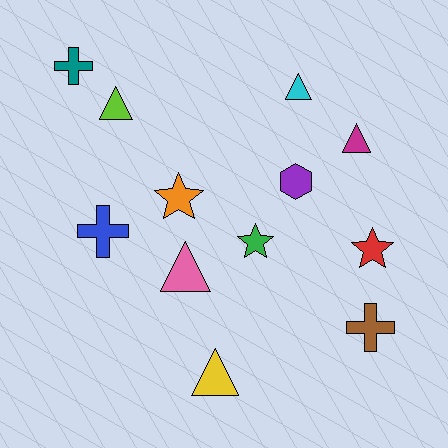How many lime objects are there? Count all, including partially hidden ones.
There is 1 lime object.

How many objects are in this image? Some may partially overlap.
There are 12 objects.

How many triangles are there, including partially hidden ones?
There are 5 triangles.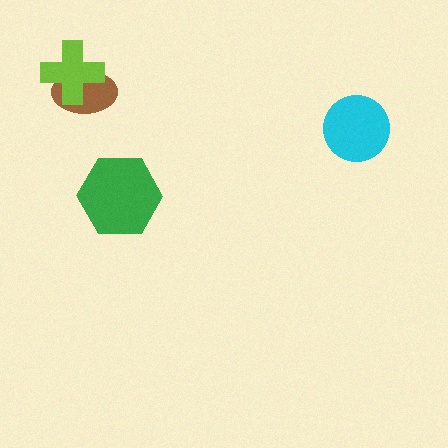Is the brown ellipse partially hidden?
Yes, it is partially covered by another shape.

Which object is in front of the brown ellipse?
The lime cross is in front of the brown ellipse.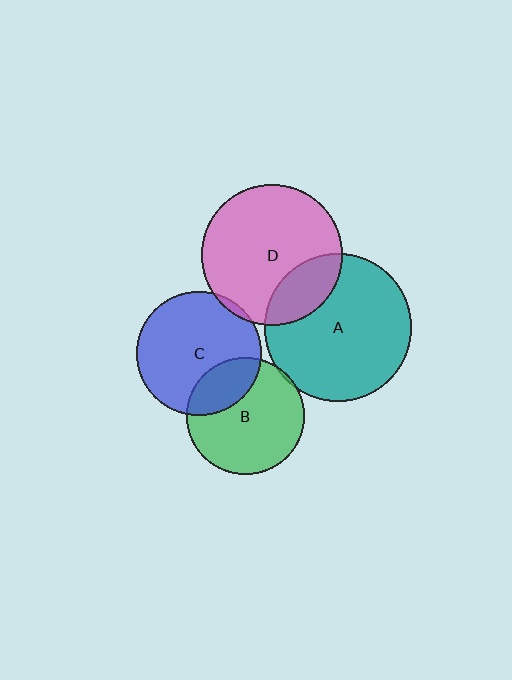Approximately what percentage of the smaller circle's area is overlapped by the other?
Approximately 5%.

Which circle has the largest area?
Circle A (teal).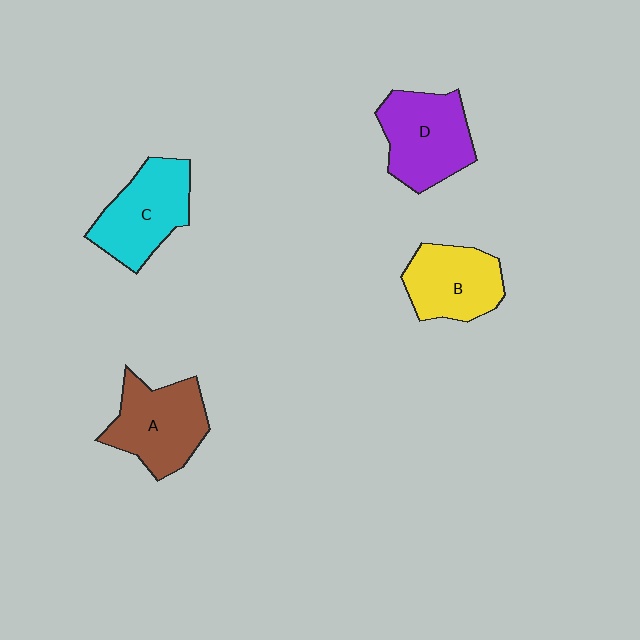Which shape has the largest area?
Shape D (purple).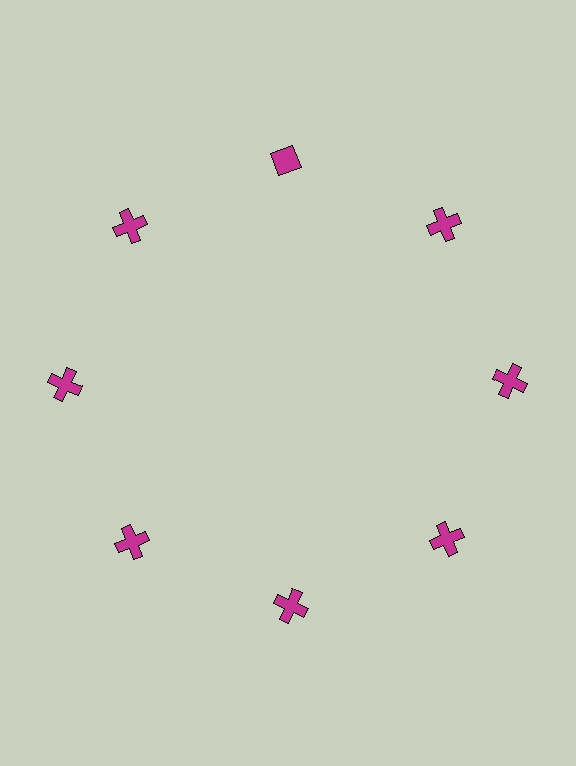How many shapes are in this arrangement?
There are 8 shapes arranged in a ring pattern.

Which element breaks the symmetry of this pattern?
The magenta diamond at roughly the 12 o'clock position breaks the symmetry. All other shapes are magenta crosses.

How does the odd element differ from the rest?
It has a different shape: diamond instead of cross.